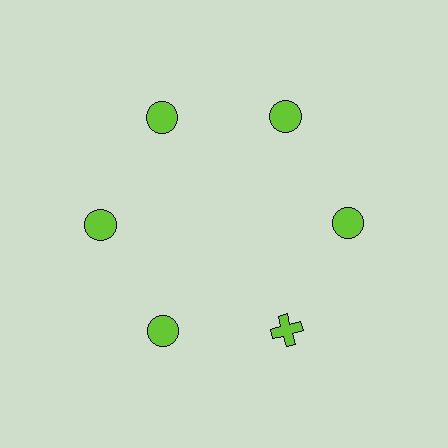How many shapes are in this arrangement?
There are 6 shapes arranged in a ring pattern.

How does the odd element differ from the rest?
It has a different shape: cross instead of circle.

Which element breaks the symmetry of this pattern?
The lime cross at roughly the 5 o'clock position breaks the symmetry. All other shapes are lime circles.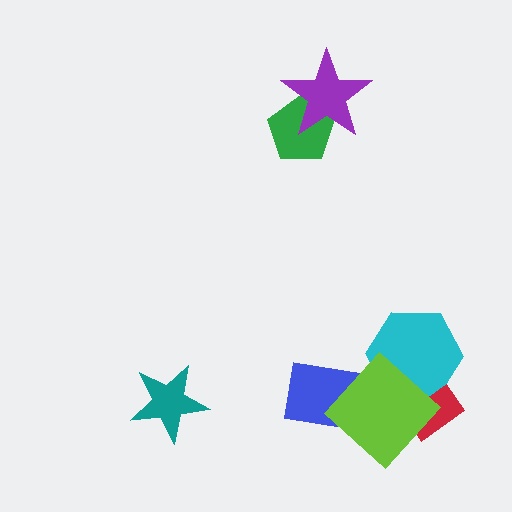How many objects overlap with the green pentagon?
1 object overlaps with the green pentagon.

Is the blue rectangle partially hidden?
Yes, it is partially covered by another shape.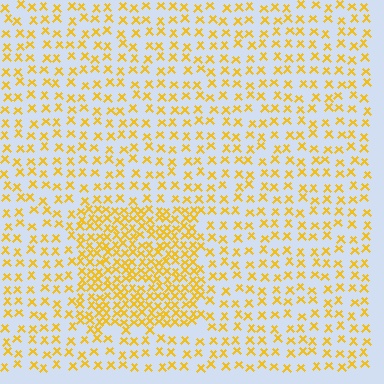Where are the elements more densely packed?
The elements are more densely packed inside the rectangle boundary.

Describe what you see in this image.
The image contains small yellow elements arranged at two different densities. A rectangle-shaped region is visible where the elements are more densely packed than the surrounding area.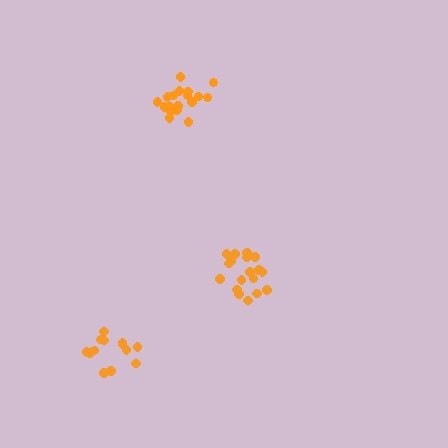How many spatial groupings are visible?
There are 3 spatial groupings.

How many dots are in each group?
Group 1: 19 dots, Group 2: 19 dots, Group 3: 13 dots (51 total).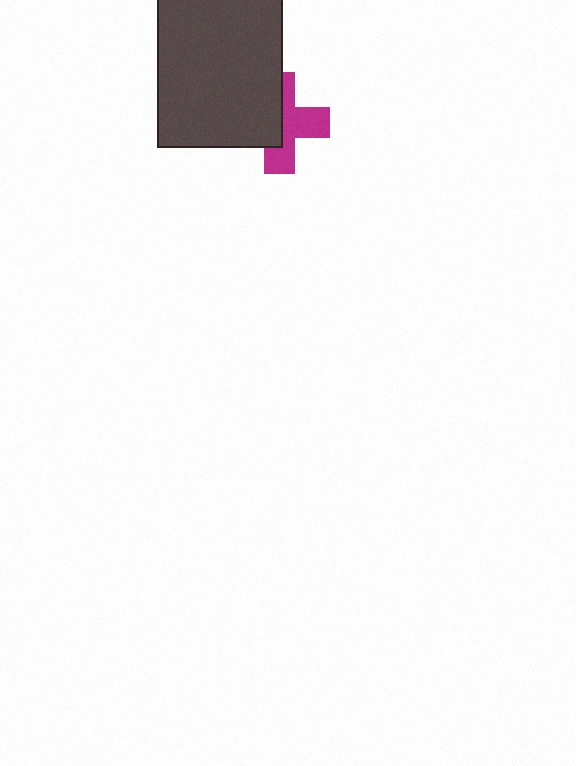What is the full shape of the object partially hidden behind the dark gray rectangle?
The partially hidden object is a magenta cross.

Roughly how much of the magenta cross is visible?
About half of it is visible (roughly 52%).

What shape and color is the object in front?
The object in front is a dark gray rectangle.